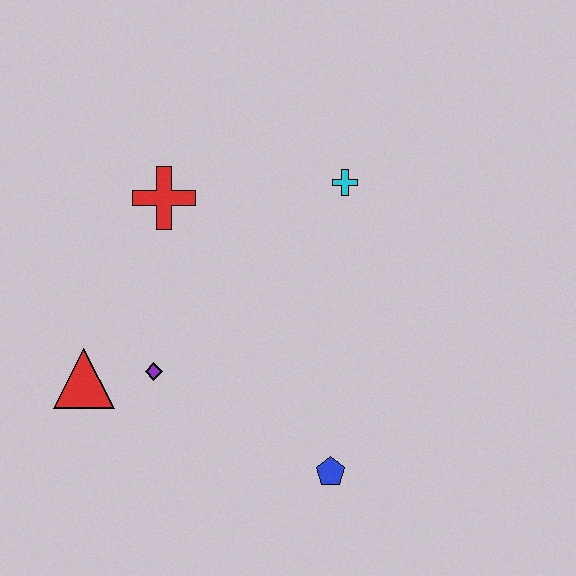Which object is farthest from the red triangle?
The cyan cross is farthest from the red triangle.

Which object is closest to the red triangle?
The purple diamond is closest to the red triangle.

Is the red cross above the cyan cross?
No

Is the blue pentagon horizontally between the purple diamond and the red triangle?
No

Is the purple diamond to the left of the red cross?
Yes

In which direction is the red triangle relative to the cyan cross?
The red triangle is to the left of the cyan cross.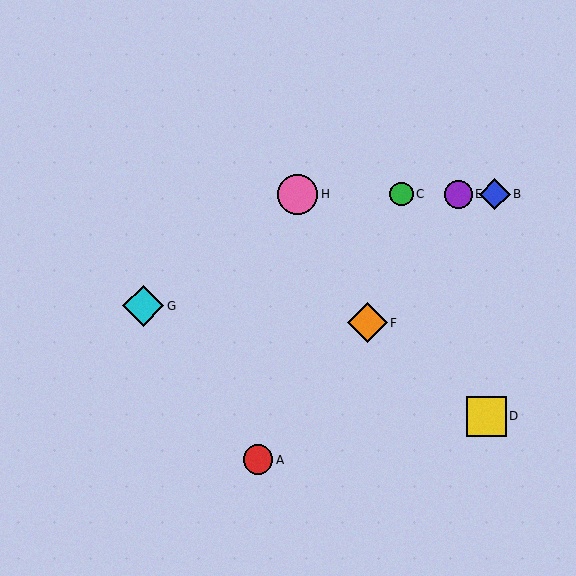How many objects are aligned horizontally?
4 objects (B, C, E, H) are aligned horizontally.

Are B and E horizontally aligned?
Yes, both are at y≈194.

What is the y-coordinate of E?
Object E is at y≈194.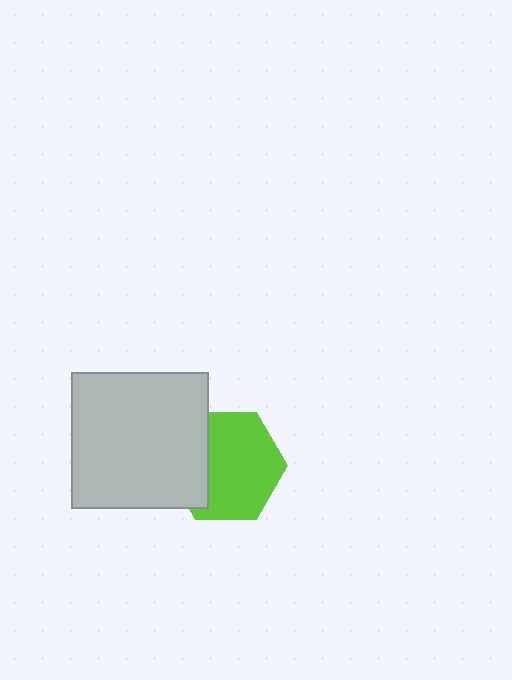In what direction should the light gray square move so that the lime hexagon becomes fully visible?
The light gray square should move left. That is the shortest direction to clear the overlap and leave the lime hexagon fully visible.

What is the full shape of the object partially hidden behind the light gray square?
The partially hidden object is a lime hexagon.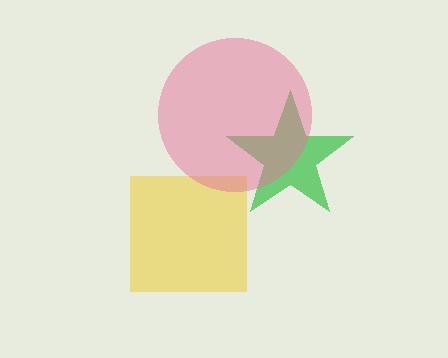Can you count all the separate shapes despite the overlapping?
Yes, there are 3 separate shapes.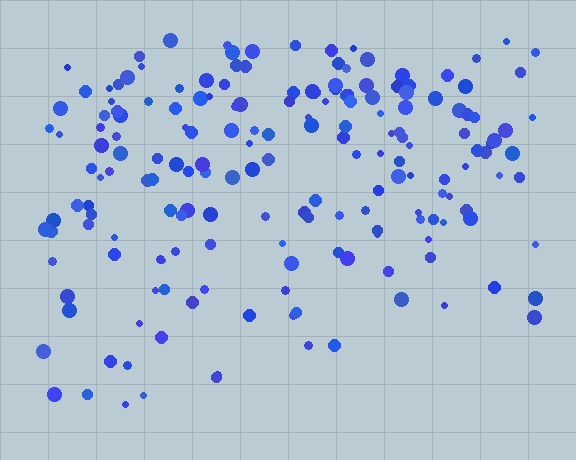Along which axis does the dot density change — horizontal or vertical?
Vertical.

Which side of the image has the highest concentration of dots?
The top.